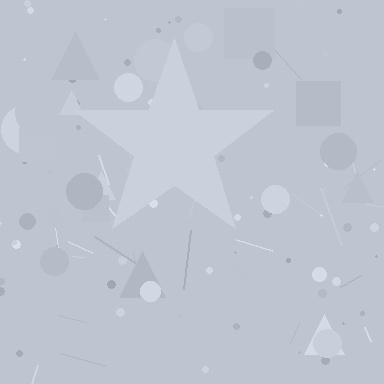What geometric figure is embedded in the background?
A star is embedded in the background.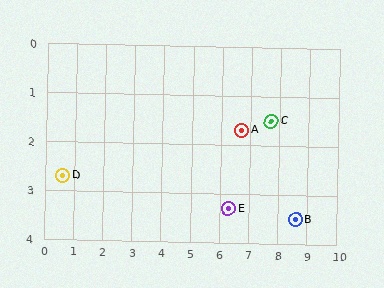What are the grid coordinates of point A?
Point A is at approximately (6.7, 1.7).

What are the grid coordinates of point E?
Point E is at approximately (6.3, 3.3).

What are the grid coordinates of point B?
Point B is at approximately (8.6, 3.5).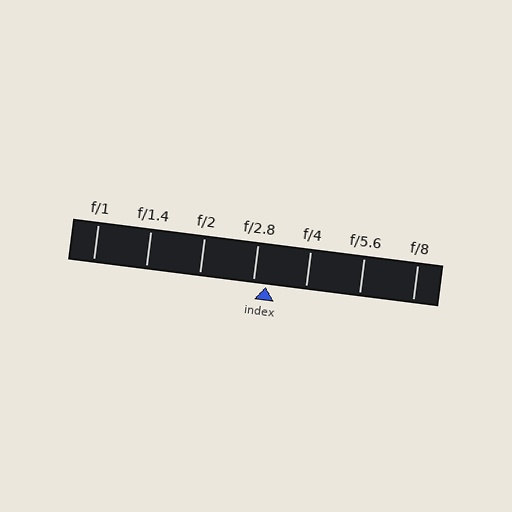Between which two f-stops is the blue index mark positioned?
The index mark is between f/2.8 and f/4.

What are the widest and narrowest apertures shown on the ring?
The widest aperture shown is f/1 and the narrowest is f/8.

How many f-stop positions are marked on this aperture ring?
There are 7 f-stop positions marked.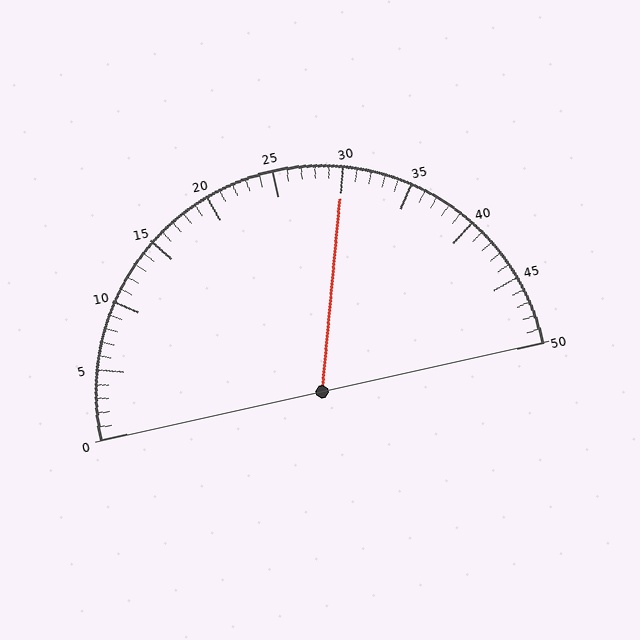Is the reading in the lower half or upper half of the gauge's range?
The reading is in the upper half of the range (0 to 50).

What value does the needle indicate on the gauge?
The needle indicates approximately 30.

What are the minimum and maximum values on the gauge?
The gauge ranges from 0 to 50.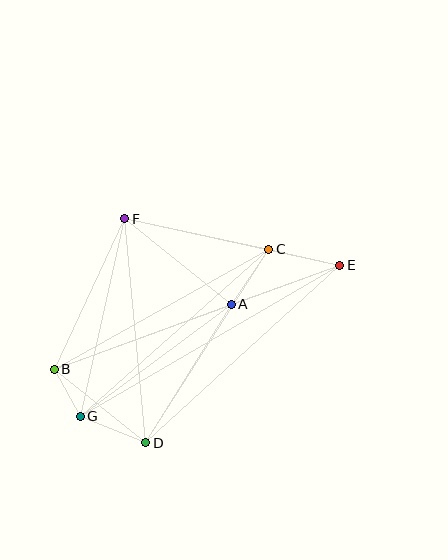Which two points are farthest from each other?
Points B and E are farthest from each other.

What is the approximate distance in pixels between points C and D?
The distance between C and D is approximately 229 pixels.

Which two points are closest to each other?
Points B and G are closest to each other.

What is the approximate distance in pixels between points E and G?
The distance between E and G is approximately 300 pixels.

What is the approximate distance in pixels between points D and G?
The distance between D and G is approximately 71 pixels.